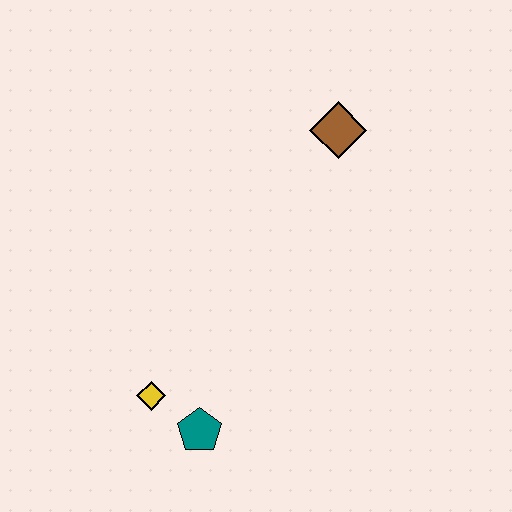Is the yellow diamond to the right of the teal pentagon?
No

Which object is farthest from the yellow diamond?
The brown diamond is farthest from the yellow diamond.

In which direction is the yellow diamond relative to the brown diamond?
The yellow diamond is below the brown diamond.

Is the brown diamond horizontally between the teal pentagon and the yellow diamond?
No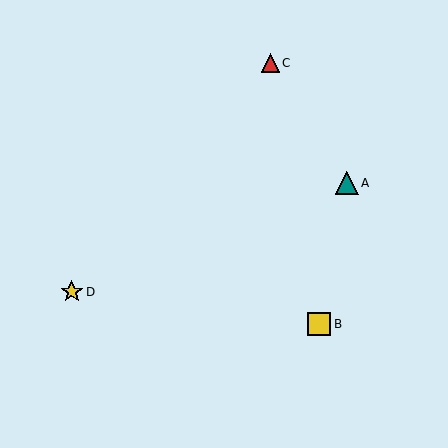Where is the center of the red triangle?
The center of the red triangle is at (270, 63).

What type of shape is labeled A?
Shape A is a teal triangle.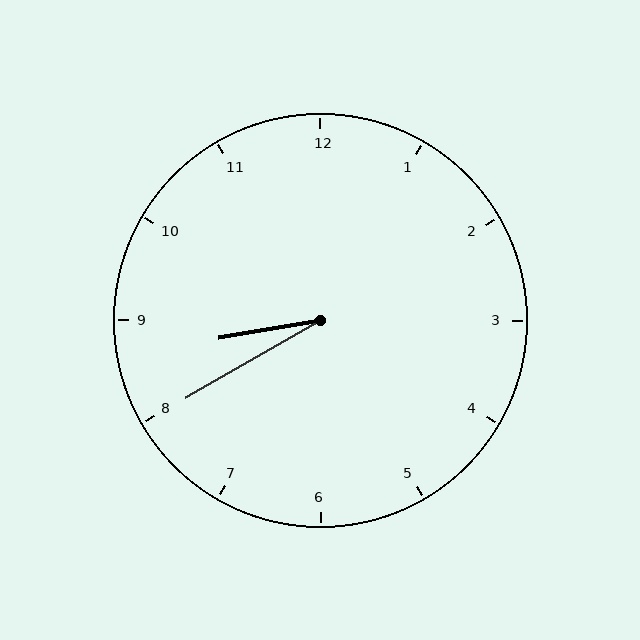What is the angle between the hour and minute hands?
Approximately 20 degrees.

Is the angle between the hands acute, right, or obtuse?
It is acute.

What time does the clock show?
8:40.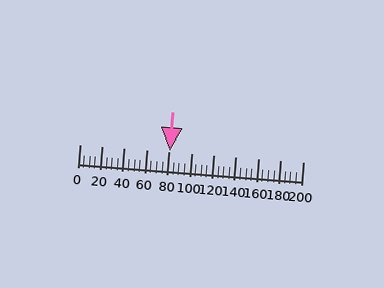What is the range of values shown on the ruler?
The ruler shows values from 0 to 200.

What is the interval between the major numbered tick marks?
The major tick marks are spaced 20 units apart.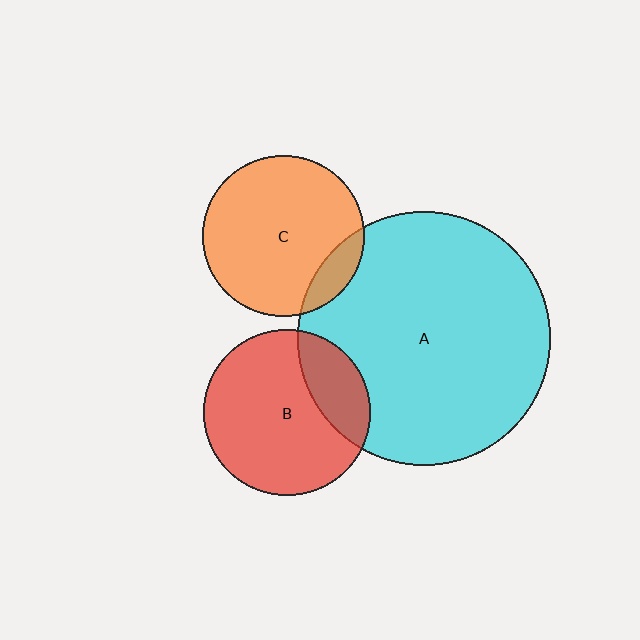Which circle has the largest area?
Circle A (cyan).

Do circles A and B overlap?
Yes.